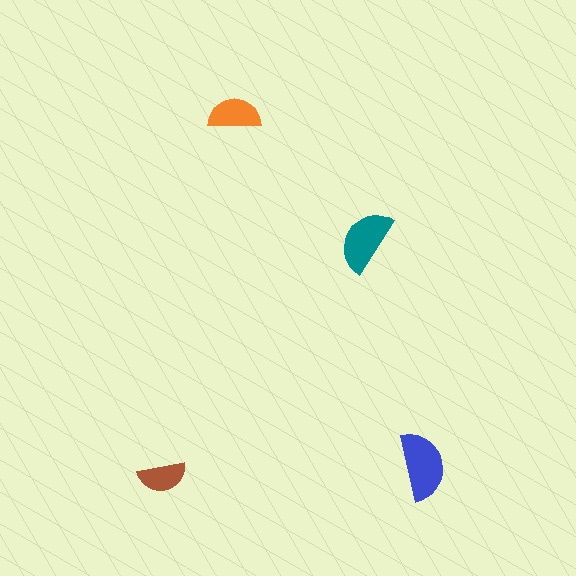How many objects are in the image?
There are 4 objects in the image.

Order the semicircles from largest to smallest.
the blue one, the teal one, the orange one, the brown one.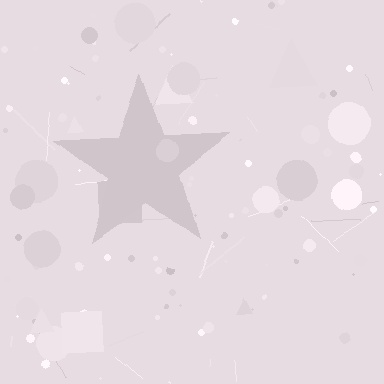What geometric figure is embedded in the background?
A star is embedded in the background.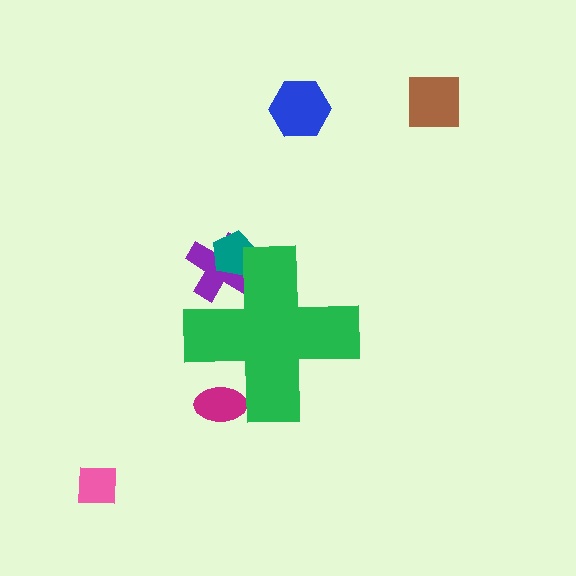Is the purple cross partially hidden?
Yes, the purple cross is partially hidden behind the green cross.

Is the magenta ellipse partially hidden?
Yes, the magenta ellipse is partially hidden behind the green cross.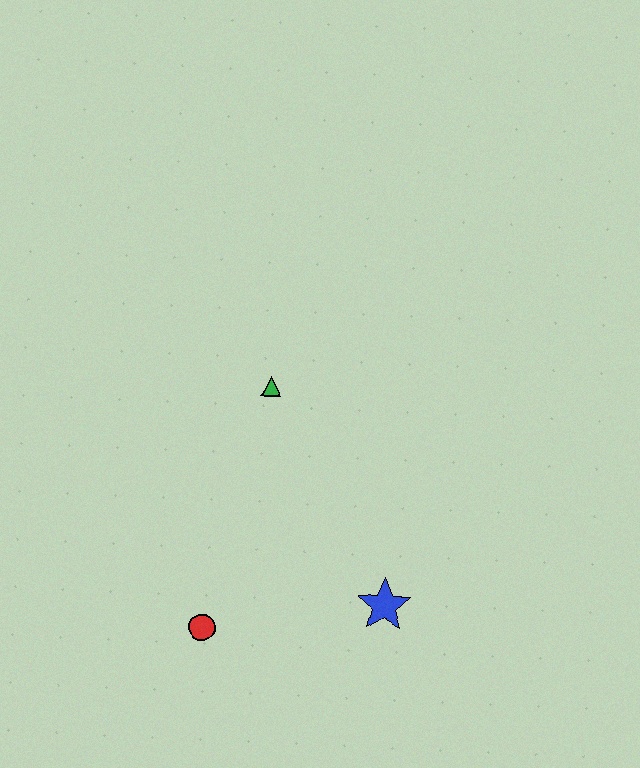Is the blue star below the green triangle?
Yes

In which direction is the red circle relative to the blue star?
The red circle is to the left of the blue star.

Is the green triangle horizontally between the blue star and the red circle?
Yes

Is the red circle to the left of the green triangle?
Yes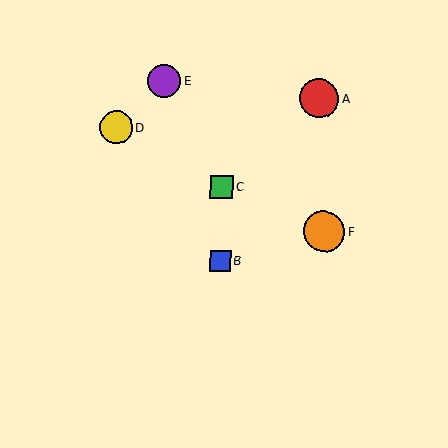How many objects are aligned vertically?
2 objects (B, C) are aligned vertically.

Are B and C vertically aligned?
Yes, both are at x≈220.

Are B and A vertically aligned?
No, B is at x≈220 and A is at x≈319.